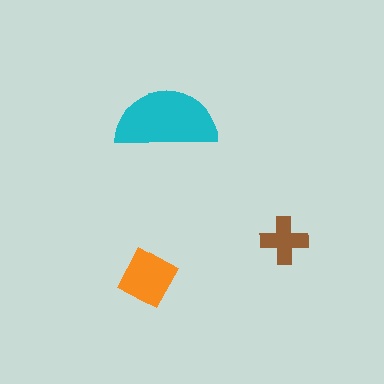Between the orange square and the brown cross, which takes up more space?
The orange square.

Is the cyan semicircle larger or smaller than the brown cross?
Larger.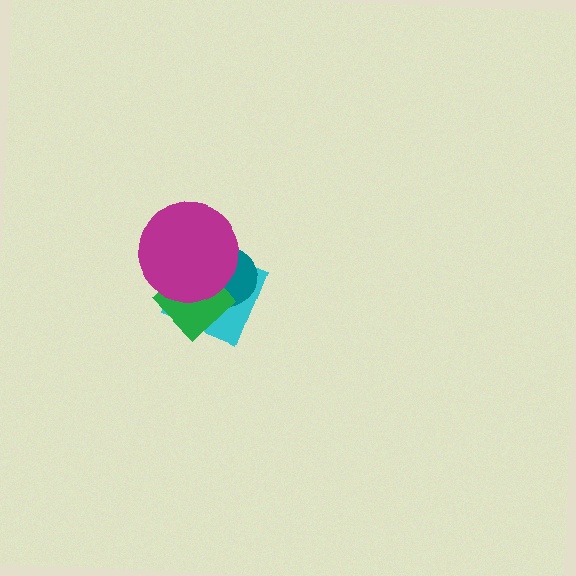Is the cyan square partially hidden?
Yes, it is partially covered by another shape.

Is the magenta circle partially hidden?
No, no other shape covers it.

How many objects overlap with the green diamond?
3 objects overlap with the green diamond.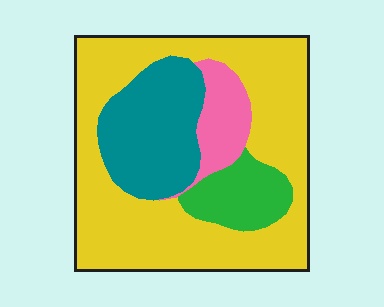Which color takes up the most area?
Yellow, at roughly 60%.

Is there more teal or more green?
Teal.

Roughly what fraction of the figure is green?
Green covers roughly 10% of the figure.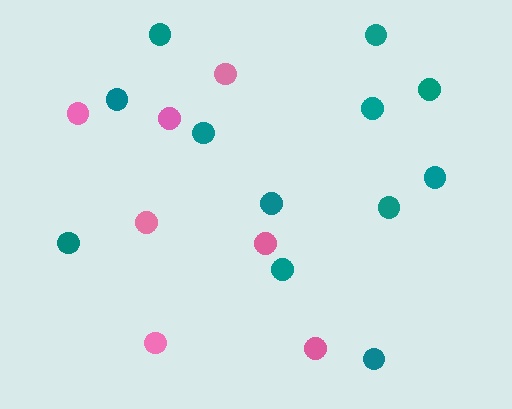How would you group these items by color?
There are 2 groups: one group of pink circles (7) and one group of teal circles (12).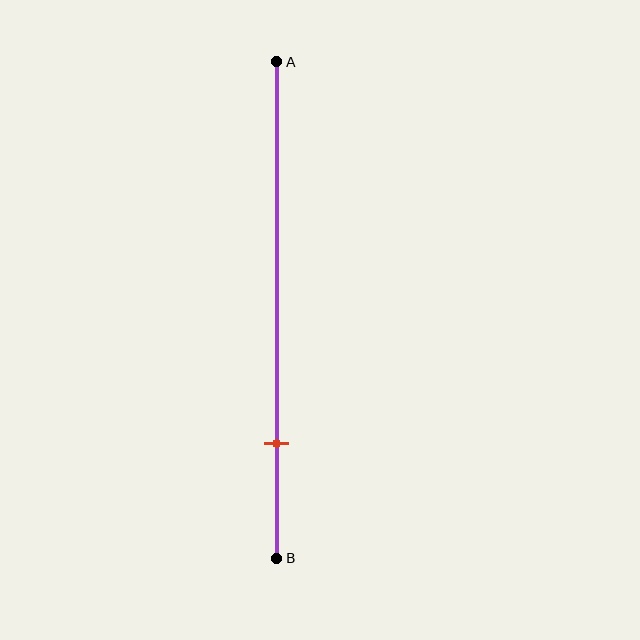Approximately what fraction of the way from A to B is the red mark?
The red mark is approximately 75% of the way from A to B.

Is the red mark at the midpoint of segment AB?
No, the mark is at about 75% from A, not at the 50% midpoint.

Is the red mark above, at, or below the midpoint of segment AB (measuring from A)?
The red mark is below the midpoint of segment AB.